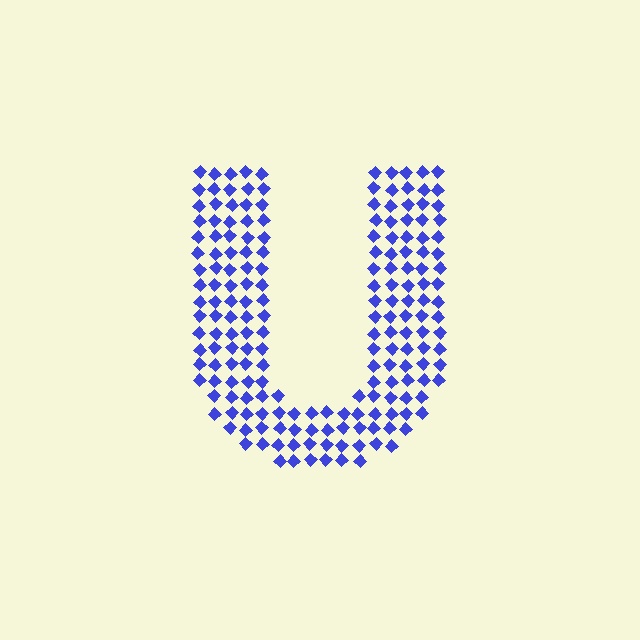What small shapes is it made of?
It is made of small diamonds.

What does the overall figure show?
The overall figure shows the letter U.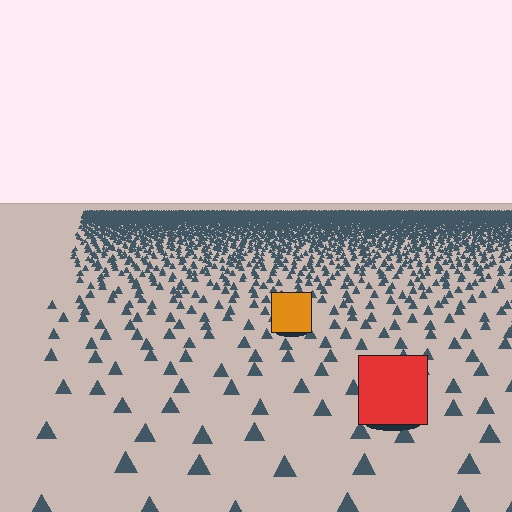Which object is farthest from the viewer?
The orange square is farthest from the viewer. It appears smaller and the ground texture around it is denser.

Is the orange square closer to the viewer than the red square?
No. The red square is closer — you can tell from the texture gradient: the ground texture is coarser near it.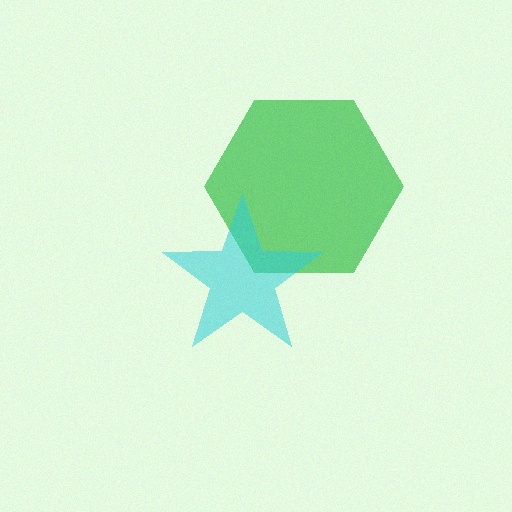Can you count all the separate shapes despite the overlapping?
Yes, there are 2 separate shapes.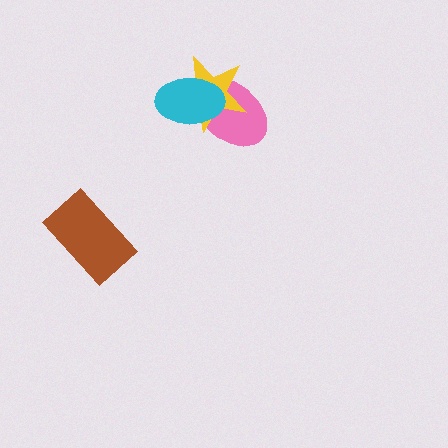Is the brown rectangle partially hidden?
No, no other shape covers it.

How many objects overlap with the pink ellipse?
2 objects overlap with the pink ellipse.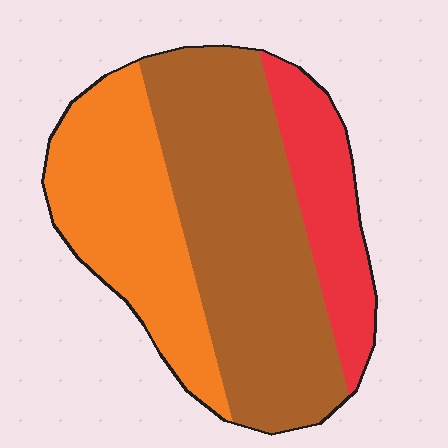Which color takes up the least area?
Red, at roughly 20%.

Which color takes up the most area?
Brown, at roughly 50%.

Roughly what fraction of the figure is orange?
Orange covers roughly 30% of the figure.